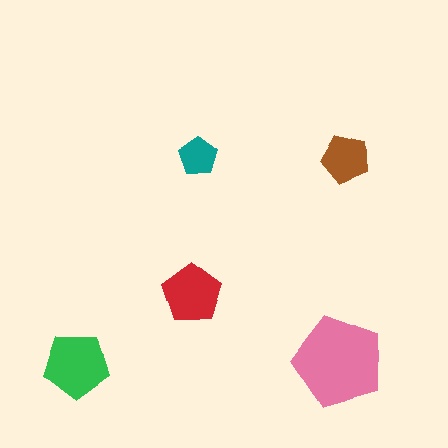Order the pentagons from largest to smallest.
the pink one, the green one, the red one, the brown one, the teal one.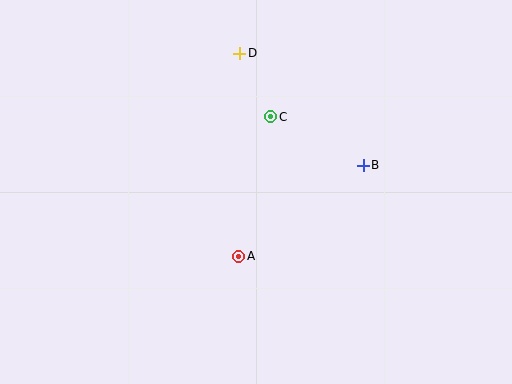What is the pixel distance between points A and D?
The distance between A and D is 203 pixels.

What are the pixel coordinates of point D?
Point D is at (240, 53).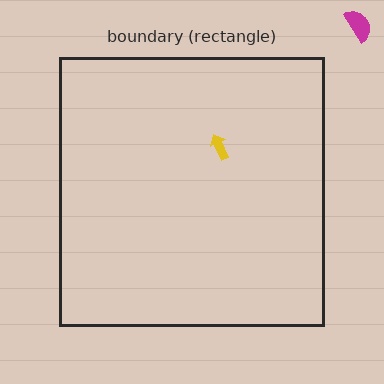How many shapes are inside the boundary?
1 inside, 1 outside.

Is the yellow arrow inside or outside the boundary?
Inside.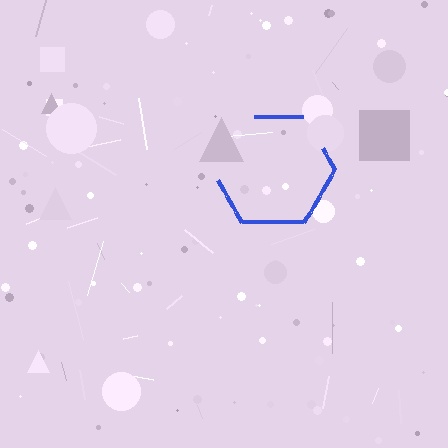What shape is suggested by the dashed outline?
The dashed outline suggests a hexagon.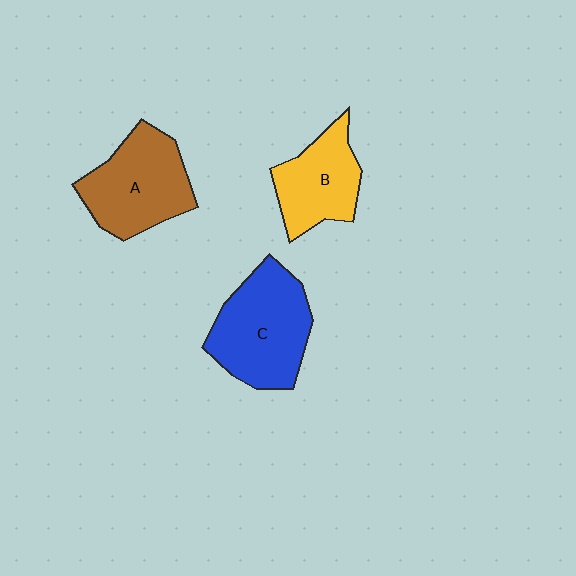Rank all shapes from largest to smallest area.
From largest to smallest: C (blue), A (brown), B (yellow).